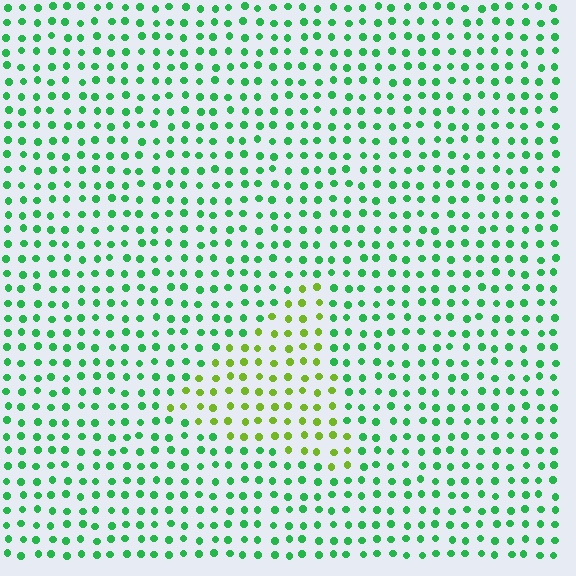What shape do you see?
I see a triangle.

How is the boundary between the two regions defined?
The boundary is defined purely by a slight shift in hue (about 47 degrees). Spacing, size, and orientation are identical on both sides.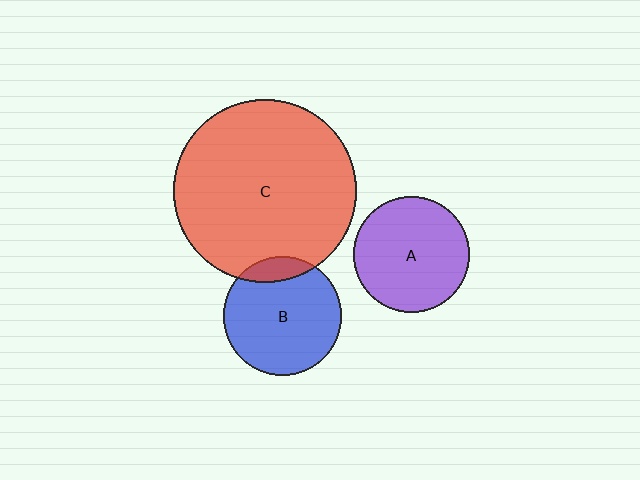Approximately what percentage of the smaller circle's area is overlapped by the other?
Approximately 10%.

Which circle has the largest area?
Circle C (red).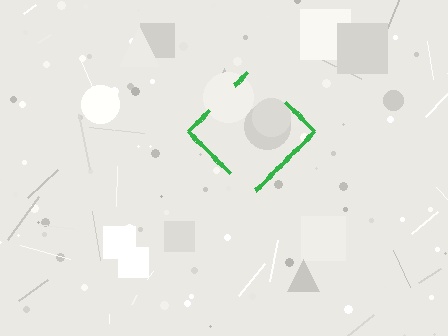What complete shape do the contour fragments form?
The contour fragments form a diamond.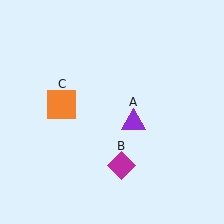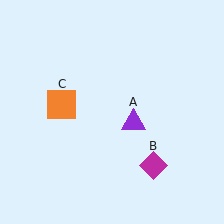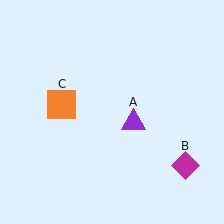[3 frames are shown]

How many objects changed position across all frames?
1 object changed position: magenta diamond (object B).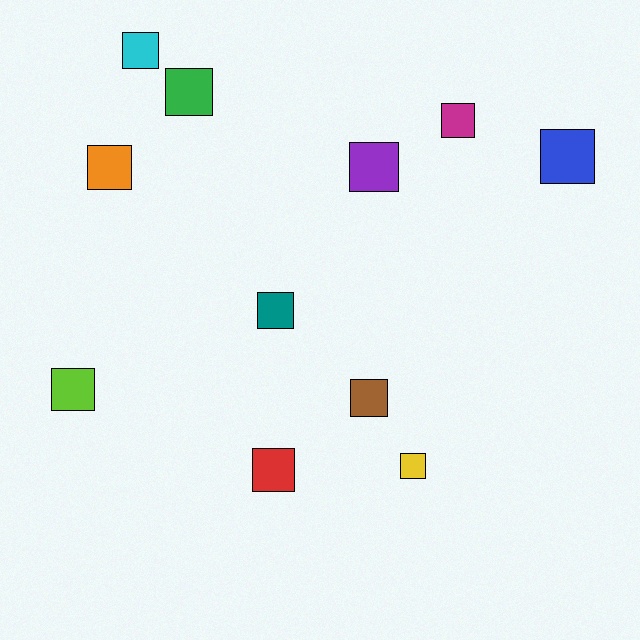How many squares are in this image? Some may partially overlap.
There are 11 squares.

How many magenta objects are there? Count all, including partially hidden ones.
There is 1 magenta object.